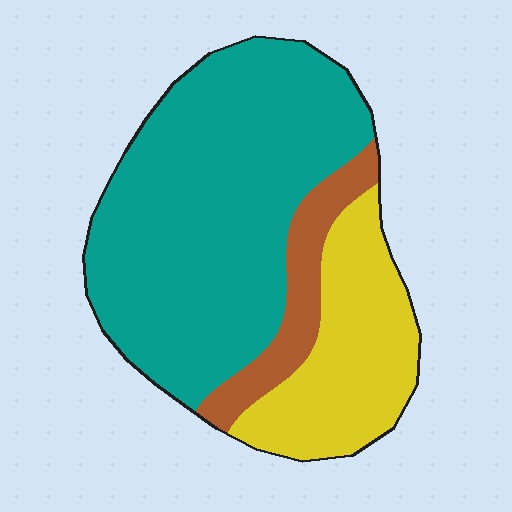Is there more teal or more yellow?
Teal.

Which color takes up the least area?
Brown, at roughly 10%.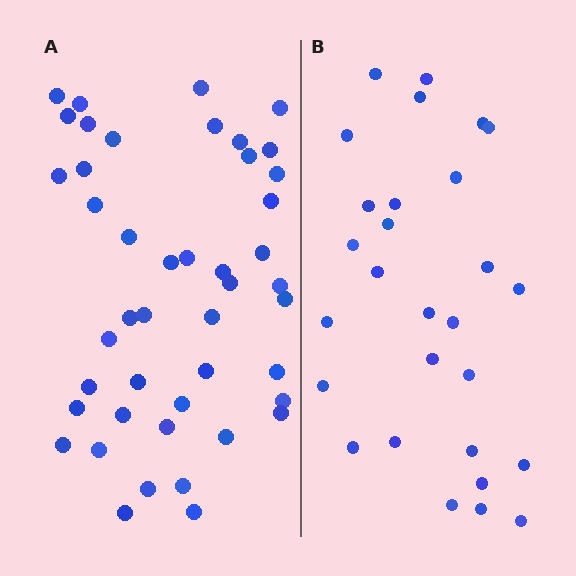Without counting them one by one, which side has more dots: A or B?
Region A (the left region) has more dots.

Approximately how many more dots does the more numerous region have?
Region A has approximately 15 more dots than region B.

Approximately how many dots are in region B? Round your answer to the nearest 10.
About 30 dots. (The exact count is 28, which rounds to 30.)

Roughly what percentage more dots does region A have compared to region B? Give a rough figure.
About 60% more.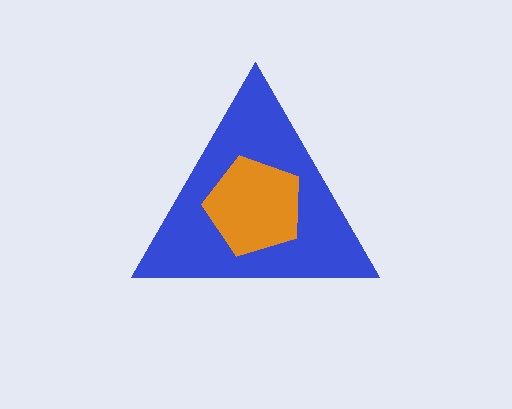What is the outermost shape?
The blue triangle.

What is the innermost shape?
The orange pentagon.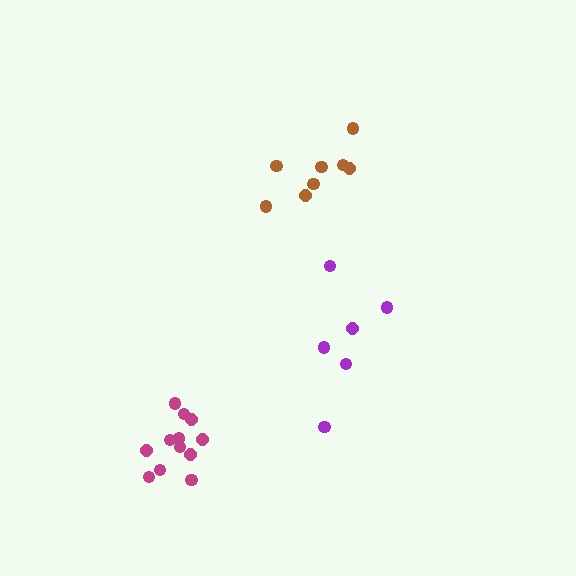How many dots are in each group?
Group 1: 8 dots, Group 2: 6 dots, Group 3: 12 dots (26 total).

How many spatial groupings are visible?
There are 3 spatial groupings.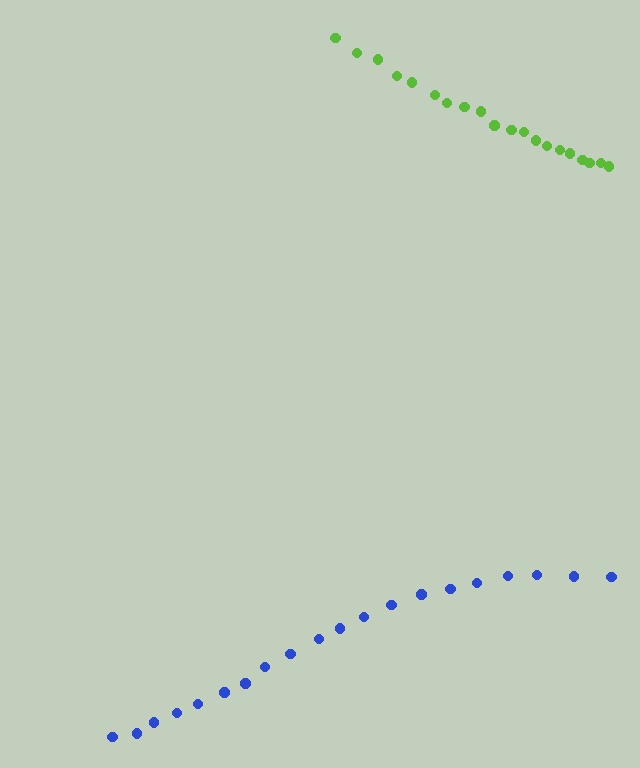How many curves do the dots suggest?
There are 2 distinct paths.